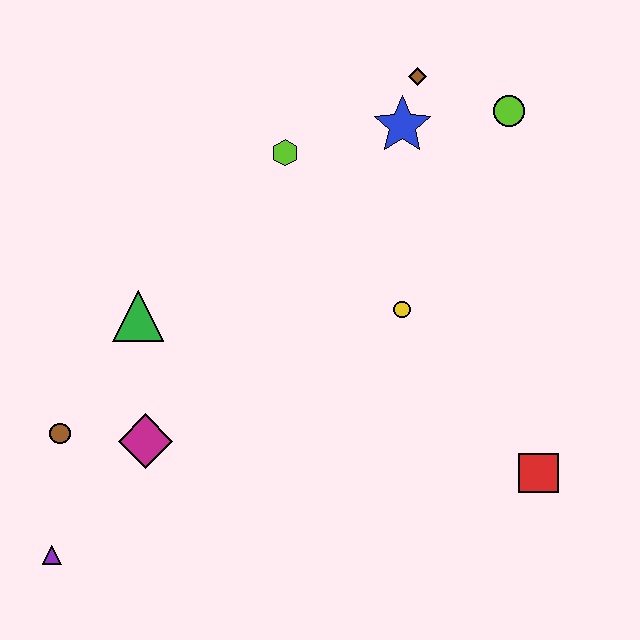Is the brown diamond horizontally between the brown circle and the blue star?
No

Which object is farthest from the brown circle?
The lime circle is farthest from the brown circle.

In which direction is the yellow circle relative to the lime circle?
The yellow circle is below the lime circle.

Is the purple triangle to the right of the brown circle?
No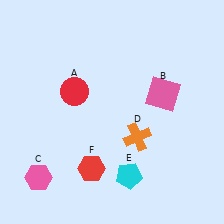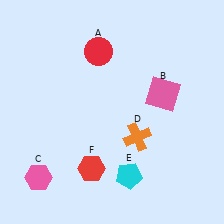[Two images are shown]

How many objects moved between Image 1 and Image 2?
1 object moved between the two images.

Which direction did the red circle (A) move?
The red circle (A) moved up.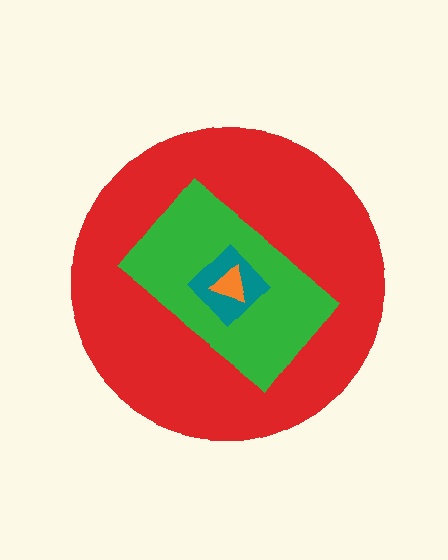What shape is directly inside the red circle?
The green rectangle.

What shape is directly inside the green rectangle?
The teal diamond.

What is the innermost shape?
The orange triangle.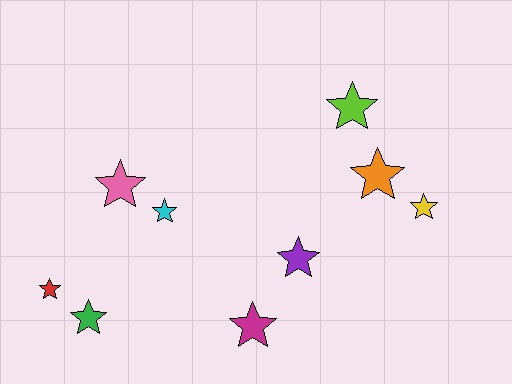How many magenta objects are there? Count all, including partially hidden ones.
There is 1 magenta object.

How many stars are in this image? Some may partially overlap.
There are 9 stars.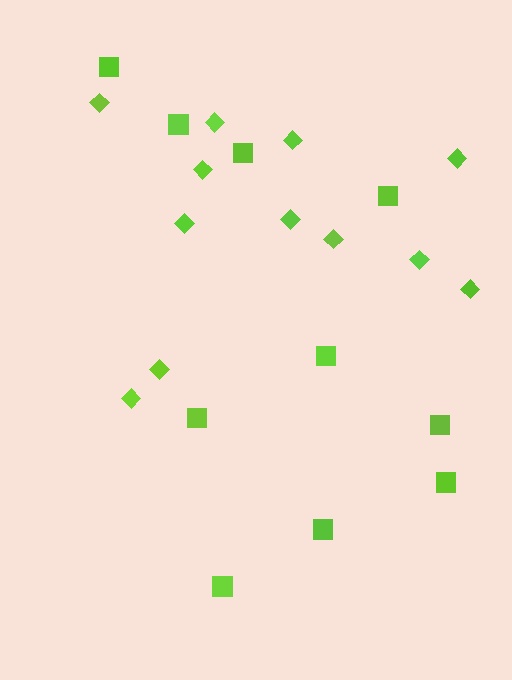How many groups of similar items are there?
There are 2 groups: one group of diamonds (12) and one group of squares (10).